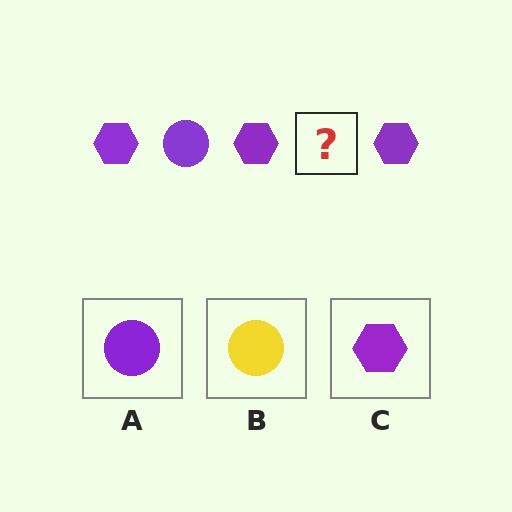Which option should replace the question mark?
Option A.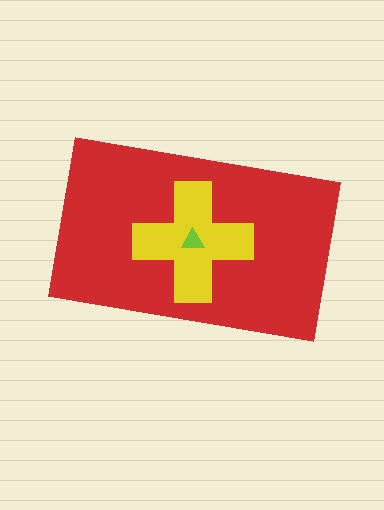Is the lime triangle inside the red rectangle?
Yes.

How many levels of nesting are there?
3.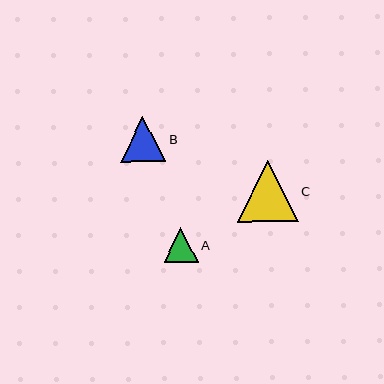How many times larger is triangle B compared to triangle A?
Triangle B is approximately 1.3 times the size of triangle A.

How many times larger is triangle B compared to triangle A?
Triangle B is approximately 1.3 times the size of triangle A.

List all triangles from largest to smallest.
From largest to smallest: C, B, A.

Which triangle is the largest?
Triangle C is the largest with a size of approximately 60 pixels.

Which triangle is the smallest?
Triangle A is the smallest with a size of approximately 35 pixels.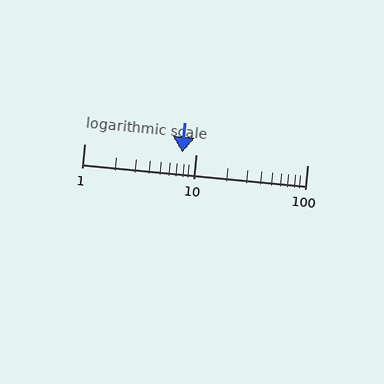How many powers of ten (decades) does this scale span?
The scale spans 2 decades, from 1 to 100.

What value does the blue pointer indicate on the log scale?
The pointer indicates approximately 7.6.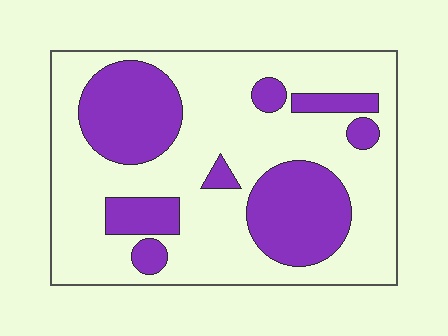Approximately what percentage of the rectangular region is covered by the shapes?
Approximately 30%.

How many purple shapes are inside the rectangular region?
8.